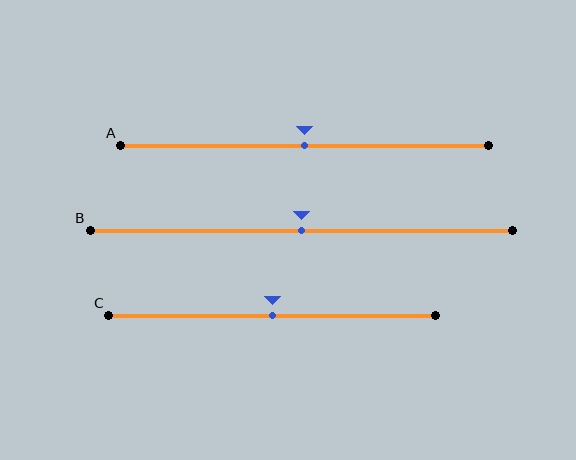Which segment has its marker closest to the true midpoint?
Segment A has its marker closest to the true midpoint.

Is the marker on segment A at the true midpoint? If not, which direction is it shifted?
Yes, the marker on segment A is at the true midpoint.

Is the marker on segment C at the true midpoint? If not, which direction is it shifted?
Yes, the marker on segment C is at the true midpoint.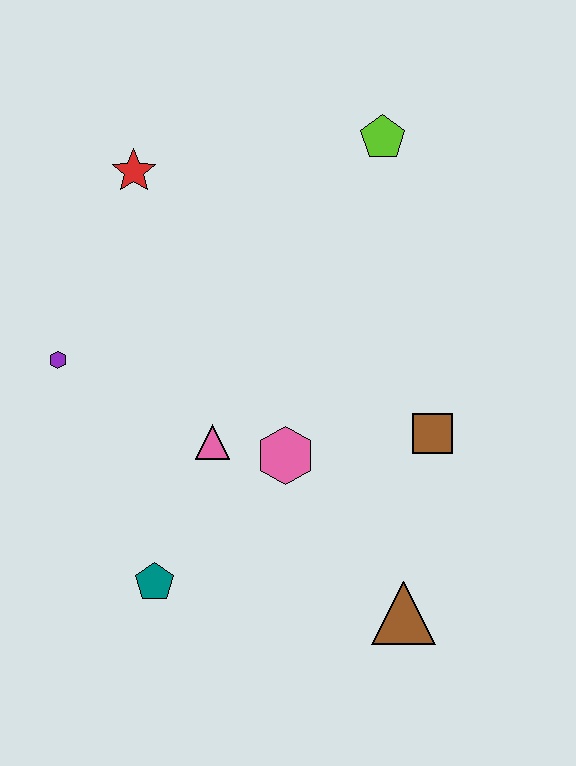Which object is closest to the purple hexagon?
The pink triangle is closest to the purple hexagon.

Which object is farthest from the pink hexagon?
The lime pentagon is farthest from the pink hexagon.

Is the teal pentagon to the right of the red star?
Yes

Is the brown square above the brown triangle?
Yes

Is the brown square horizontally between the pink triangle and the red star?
No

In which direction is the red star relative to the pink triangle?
The red star is above the pink triangle.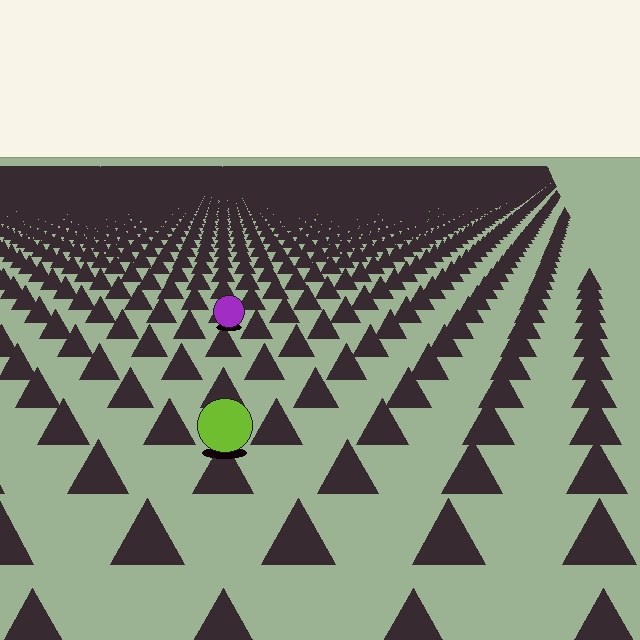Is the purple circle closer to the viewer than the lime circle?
No. The lime circle is closer — you can tell from the texture gradient: the ground texture is coarser near it.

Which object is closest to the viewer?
The lime circle is closest. The texture marks near it are larger and more spread out.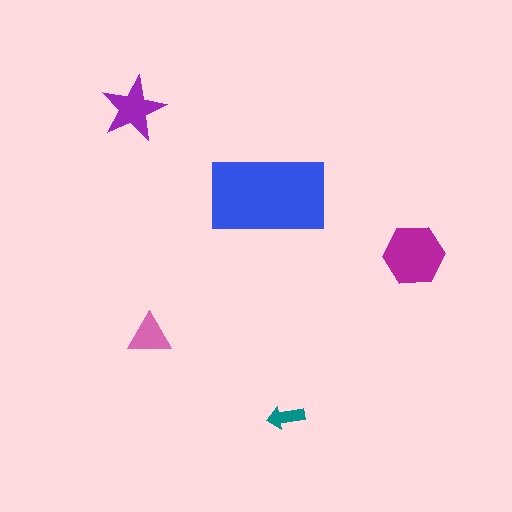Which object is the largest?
The blue rectangle.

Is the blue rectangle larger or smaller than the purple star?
Larger.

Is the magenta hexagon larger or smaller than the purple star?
Larger.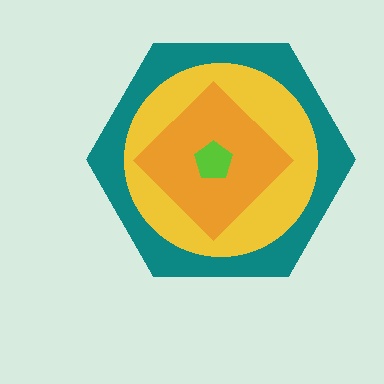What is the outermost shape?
The teal hexagon.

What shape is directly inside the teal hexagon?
The yellow circle.